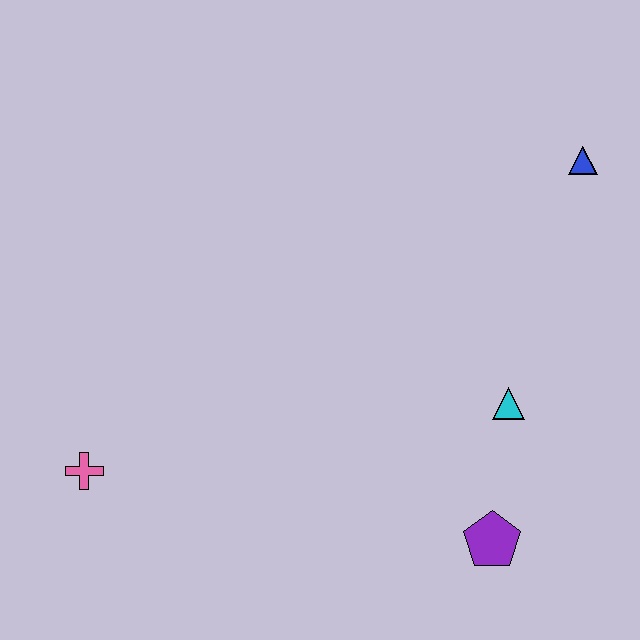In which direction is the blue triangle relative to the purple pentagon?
The blue triangle is above the purple pentagon.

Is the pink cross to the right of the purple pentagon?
No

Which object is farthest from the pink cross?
The blue triangle is farthest from the pink cross.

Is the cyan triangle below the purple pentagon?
No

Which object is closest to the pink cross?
The purple pentagon is closest to the pink cross.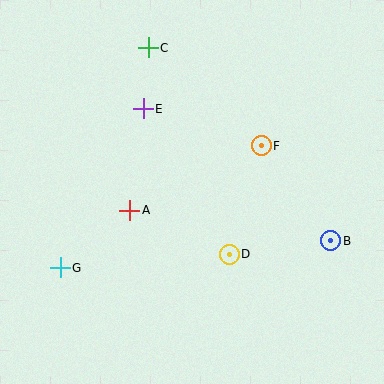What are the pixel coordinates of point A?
Point A is at (130, 210).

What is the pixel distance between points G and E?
The distance between G and E is 179 pixels.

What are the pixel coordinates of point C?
Point C is at (148, 48).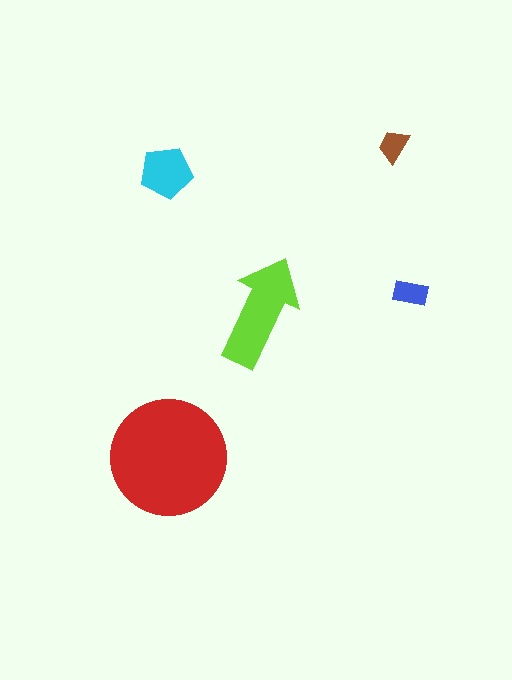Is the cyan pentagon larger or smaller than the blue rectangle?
Larger.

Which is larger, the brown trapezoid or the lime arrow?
The lime arrow.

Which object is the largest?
The red circle.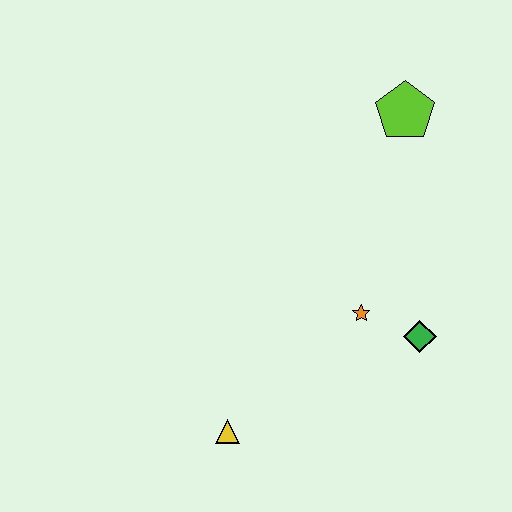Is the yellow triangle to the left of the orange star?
Yes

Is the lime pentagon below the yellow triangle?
No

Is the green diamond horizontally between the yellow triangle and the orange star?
No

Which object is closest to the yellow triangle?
The orange star is closest to the yellow triangle.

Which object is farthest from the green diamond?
The lime pentagon is farthest from the green diamond.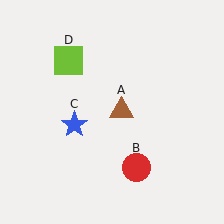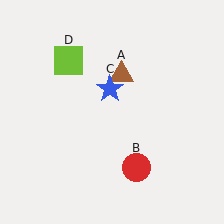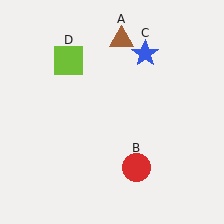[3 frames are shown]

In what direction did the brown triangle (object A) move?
The brown triangle (object A) moved up.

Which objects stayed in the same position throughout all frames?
Red circle (object B) and lime square (object D) remained stationary.